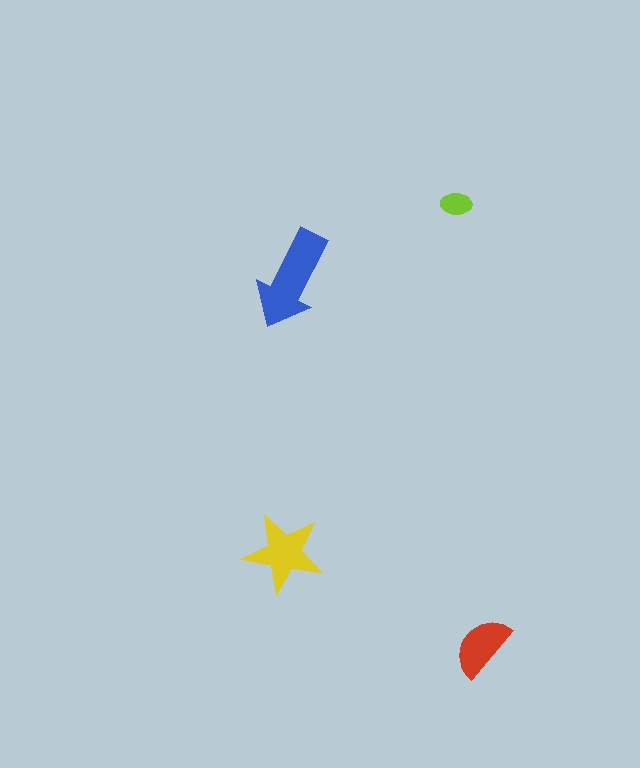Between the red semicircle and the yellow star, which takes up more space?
The yellow star.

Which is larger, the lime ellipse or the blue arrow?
The blue arrow.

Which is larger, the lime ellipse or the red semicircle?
The red semicircle.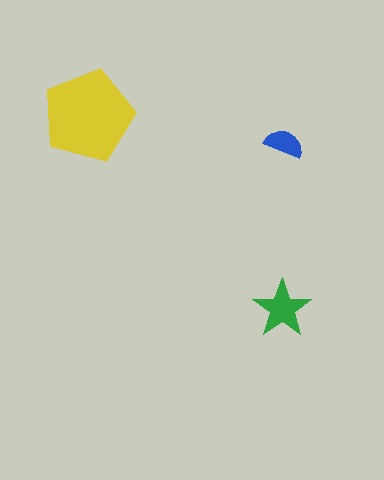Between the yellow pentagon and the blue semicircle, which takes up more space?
The yellow pentagon.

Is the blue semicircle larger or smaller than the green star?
Smaller.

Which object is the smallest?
The blue semicircle.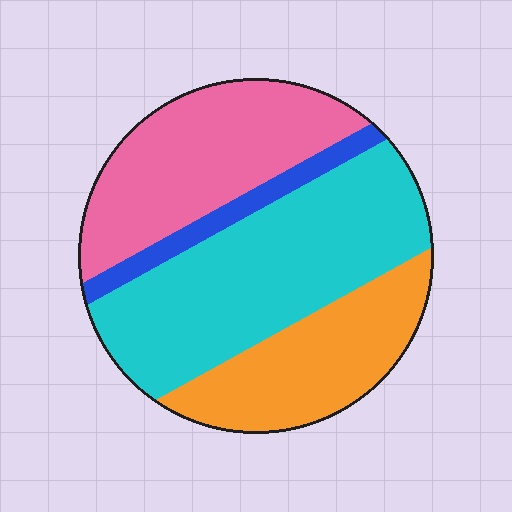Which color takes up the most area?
Cyan, at roughly 40%.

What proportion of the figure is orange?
Orange covers around 25% of the figure.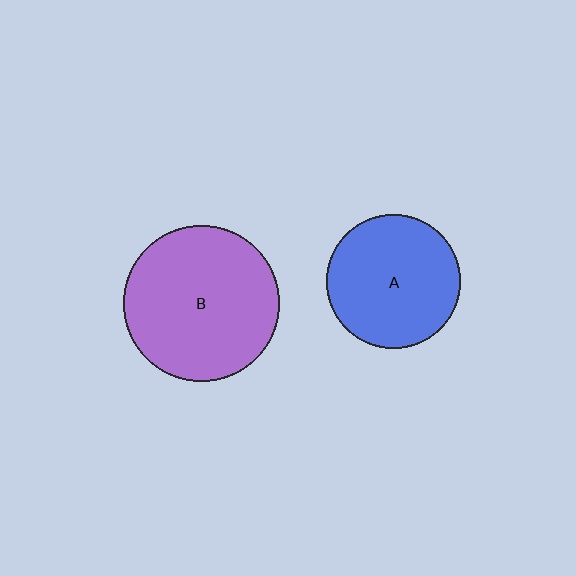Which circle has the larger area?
Circle B (purple).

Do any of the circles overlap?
No, none of the circles overlap.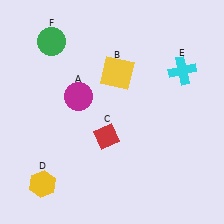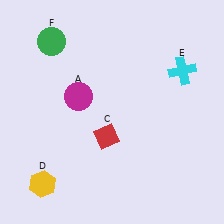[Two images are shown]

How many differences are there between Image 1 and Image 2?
There is 1 difference between the two images.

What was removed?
The yellow square (B) was removed in Image 2.